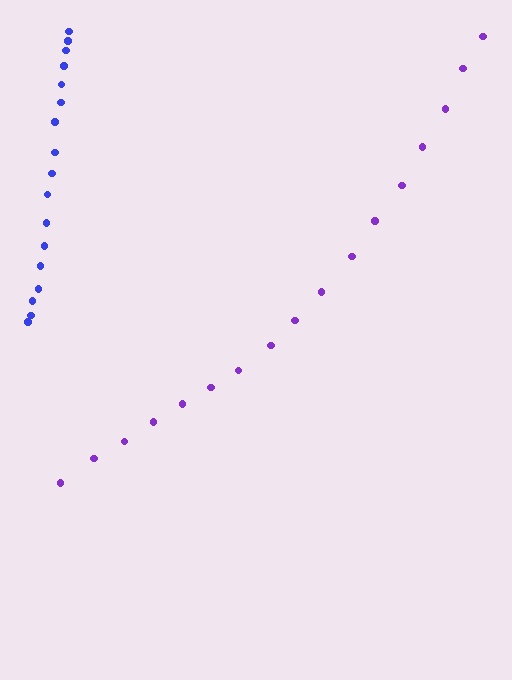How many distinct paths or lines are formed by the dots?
There are 2 distinct paths.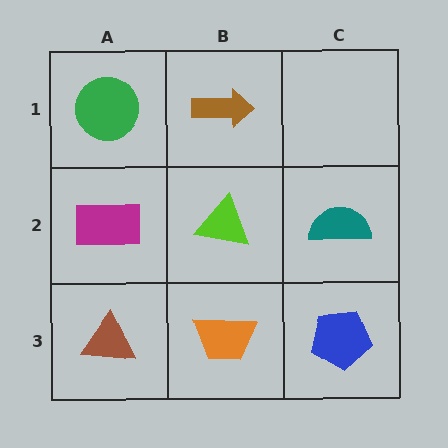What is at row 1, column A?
A green circle.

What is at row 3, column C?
A blue pentagon.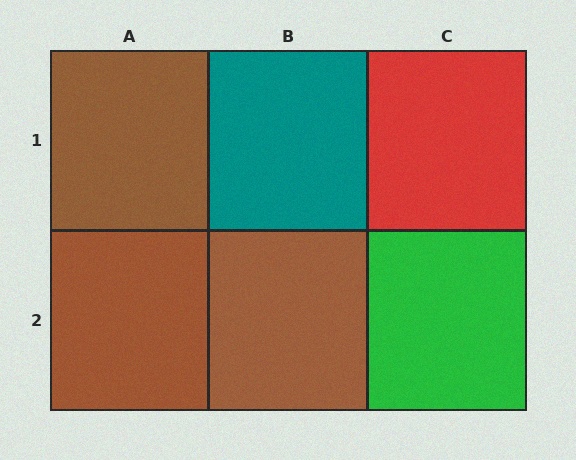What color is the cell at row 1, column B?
Teal.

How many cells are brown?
3 cells are brown.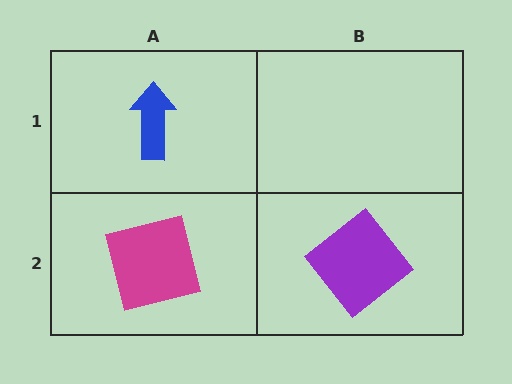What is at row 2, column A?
A magenta square.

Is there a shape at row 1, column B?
No, that cell is empty.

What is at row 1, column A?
A blue arrow.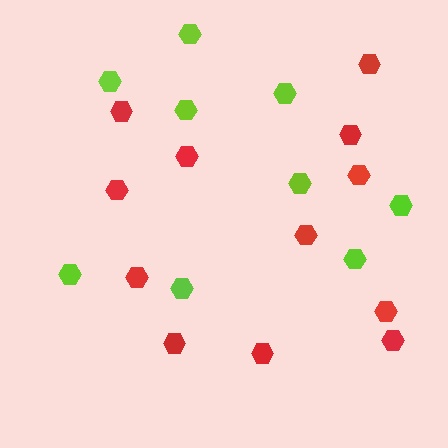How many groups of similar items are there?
There are 2 groups: one group of red hexagons (12) and one group of lime hexagons (9).